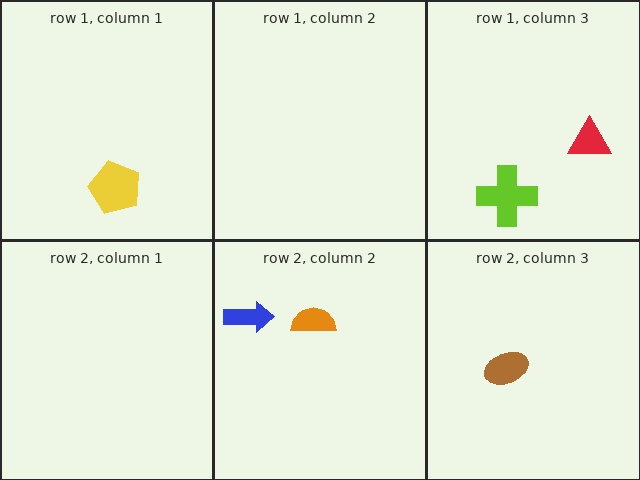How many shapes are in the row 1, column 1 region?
1.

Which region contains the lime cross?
The row 1, column 3 region.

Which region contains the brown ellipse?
The row 2, column 3 region.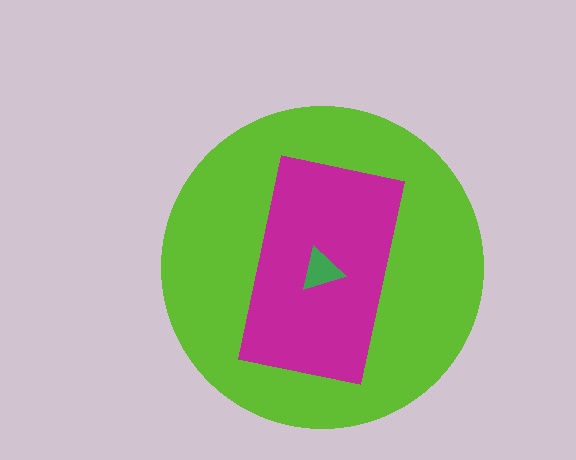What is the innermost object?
The green triangle.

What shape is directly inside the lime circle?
The magenta rectangle.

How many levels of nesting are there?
3.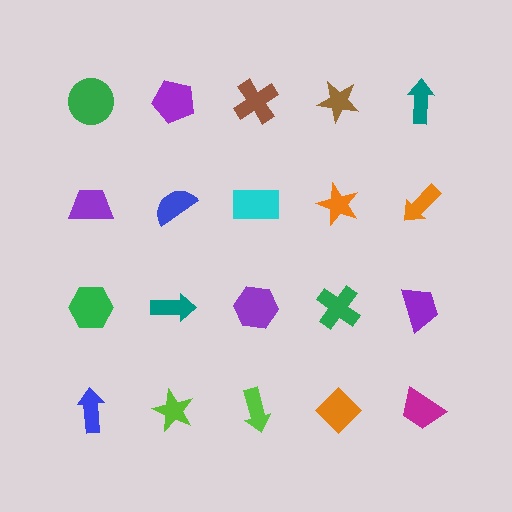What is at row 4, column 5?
A magenta trapezoid.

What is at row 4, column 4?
An orange diamond.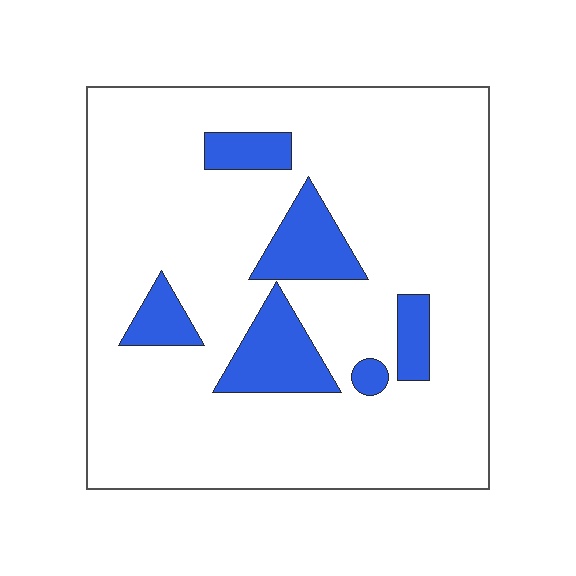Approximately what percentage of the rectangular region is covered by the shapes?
Approximately 15%.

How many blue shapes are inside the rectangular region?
6.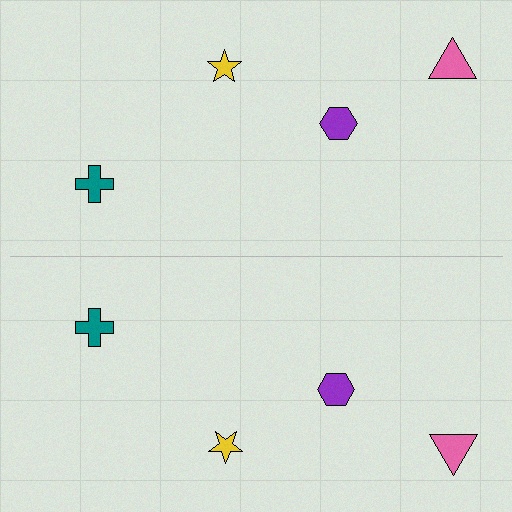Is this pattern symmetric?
Yes, this pattern has bilateral (reflection) symmetry.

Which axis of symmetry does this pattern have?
The pattern has a horizontal axis of symmetry running through the center of the image.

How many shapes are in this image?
There are 8 shapes in this image.